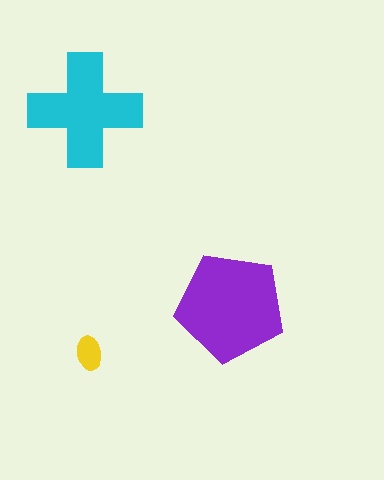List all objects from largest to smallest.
The purple pentagon, the cyan cross, the yellow ellipse.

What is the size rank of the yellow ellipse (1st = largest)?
3rd.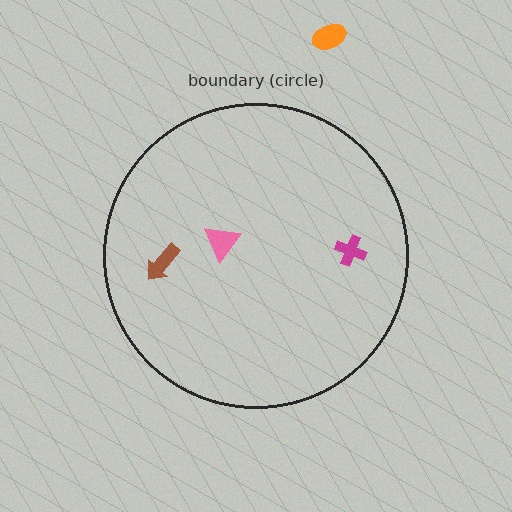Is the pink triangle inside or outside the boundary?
Inside.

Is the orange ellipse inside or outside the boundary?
Outside.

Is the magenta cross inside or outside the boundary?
Inside.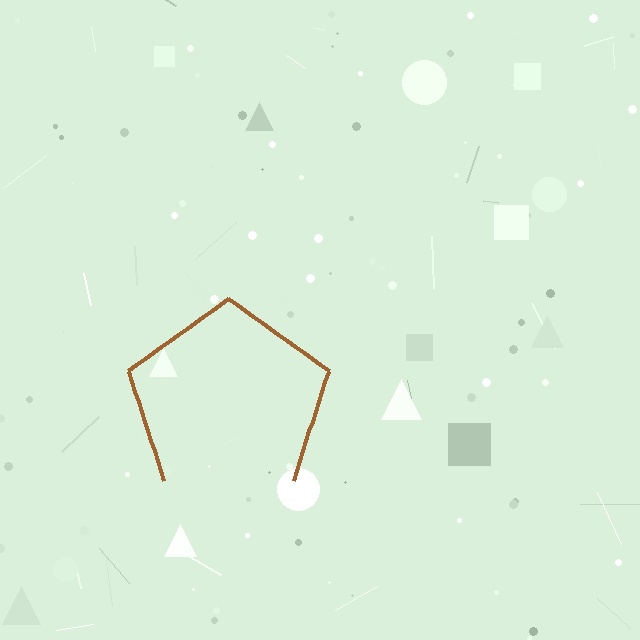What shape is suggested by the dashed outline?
The dashed outline suggests a pentagon.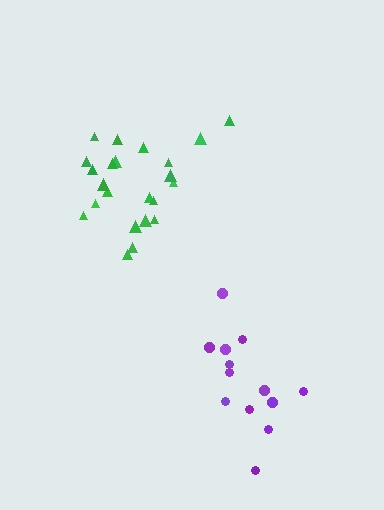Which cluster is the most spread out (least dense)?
Purple.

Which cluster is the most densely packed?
Green.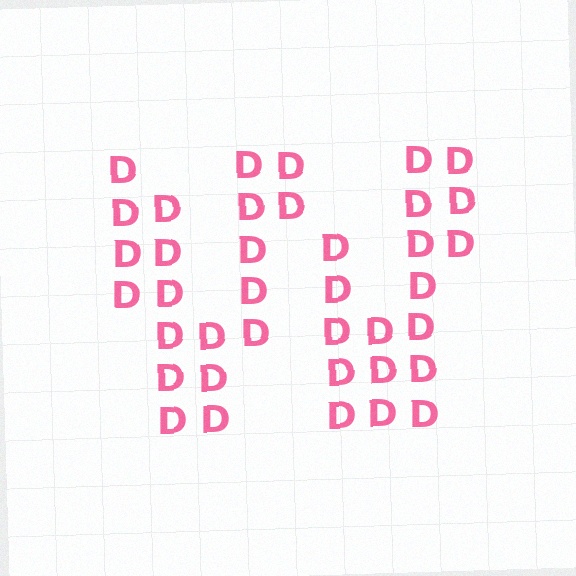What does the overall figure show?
The overall figure shows the letter W.